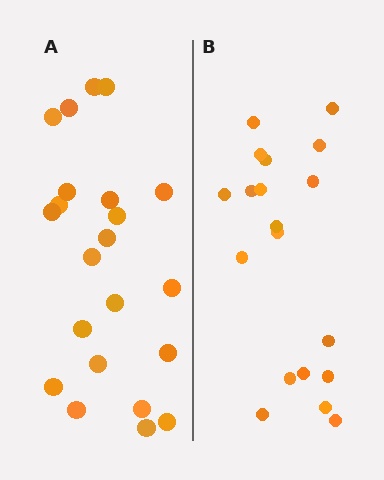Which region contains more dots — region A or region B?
Region A (the left region) has more dots.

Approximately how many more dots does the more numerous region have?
Region A has just a few more — roughly 2 or 3 more dots than region B.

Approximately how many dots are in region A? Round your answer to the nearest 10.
About 20 dots. (The exact count is 22, which rounds to 20.)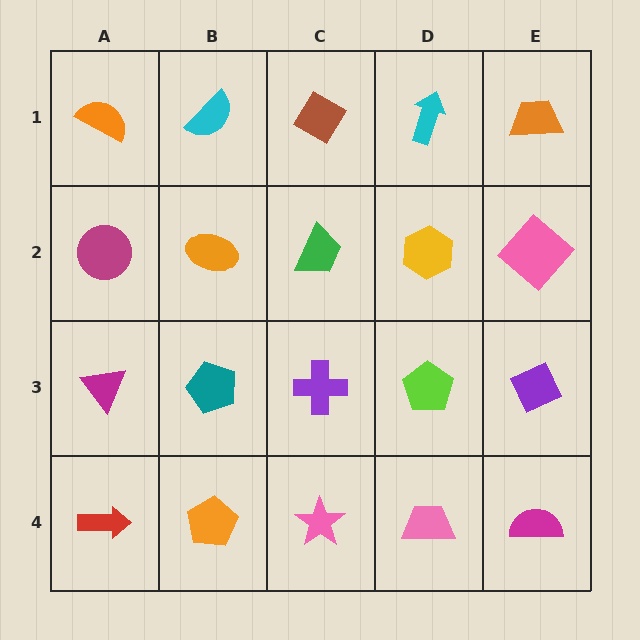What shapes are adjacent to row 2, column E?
An orange trapezoid (row 1, column E), a purple diamond (row 3, column E), a yellow hexagon (row 2, column D).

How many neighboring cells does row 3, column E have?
3.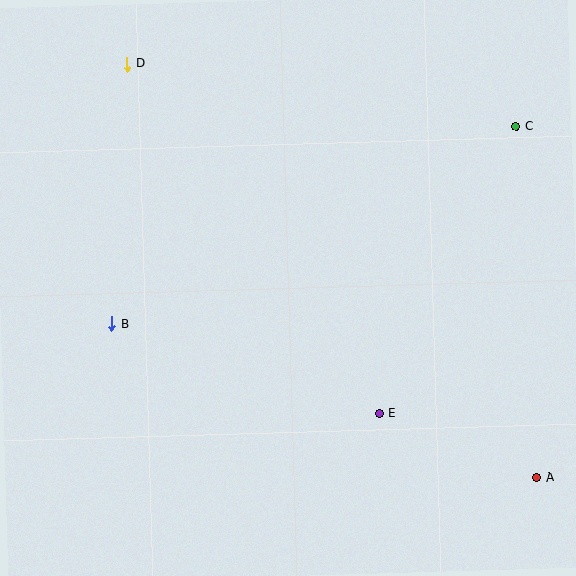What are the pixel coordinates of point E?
Point E is at (379, 414).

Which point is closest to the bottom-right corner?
Point A is closest to the bottom-right corner.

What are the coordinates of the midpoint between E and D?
The midpoint between E and D is at (253, 239).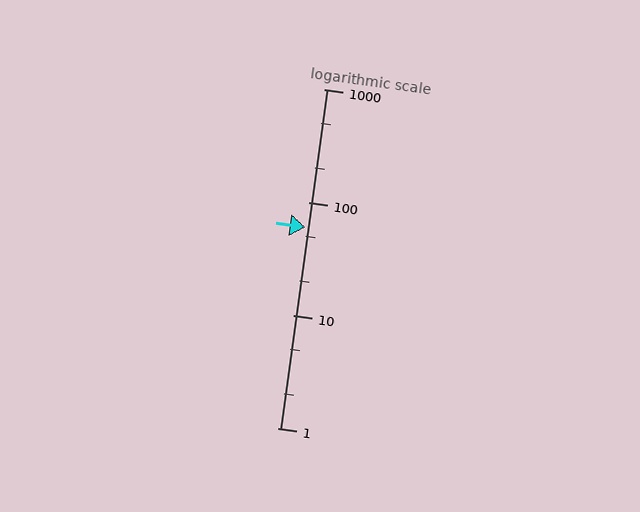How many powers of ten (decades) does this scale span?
The scale spans 3 decades, from 1 to 1000.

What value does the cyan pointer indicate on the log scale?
The pointer indicates approximately 60.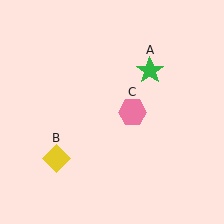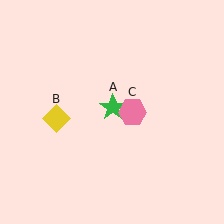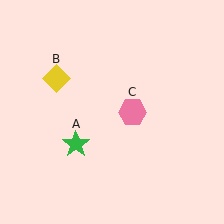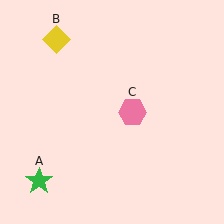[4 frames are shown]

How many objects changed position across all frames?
2 objects changed position: green star (object A), yellow diamond (object B).